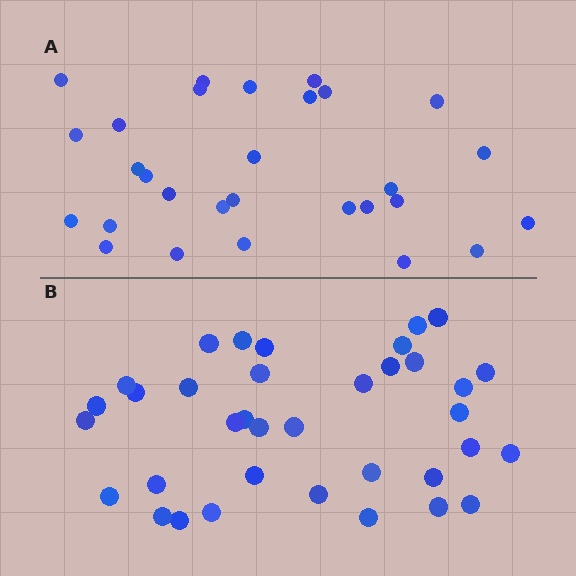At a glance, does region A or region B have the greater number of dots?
Region B (the bottom region) has more dots.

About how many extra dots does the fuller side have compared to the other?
Region B has roughly 8 or so more dots than region A.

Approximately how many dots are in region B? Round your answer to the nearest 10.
About 40 dots. (The exact count is 36, which rounds to 40.)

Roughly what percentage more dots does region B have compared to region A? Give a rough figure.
About 25% more.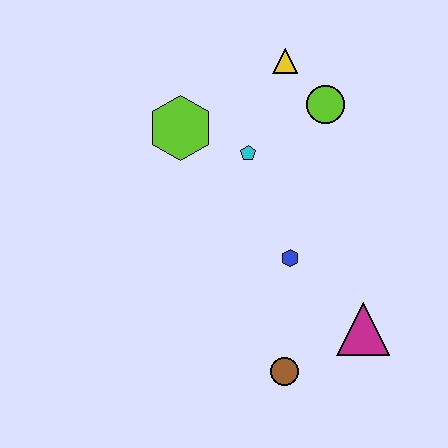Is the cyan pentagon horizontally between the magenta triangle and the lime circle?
No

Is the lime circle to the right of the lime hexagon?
Yes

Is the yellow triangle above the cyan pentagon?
Yes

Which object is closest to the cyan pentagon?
The lime hexagon is closest to the cyan pentagon.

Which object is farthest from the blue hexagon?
The yellow triangle is farthest from the blue hexagon.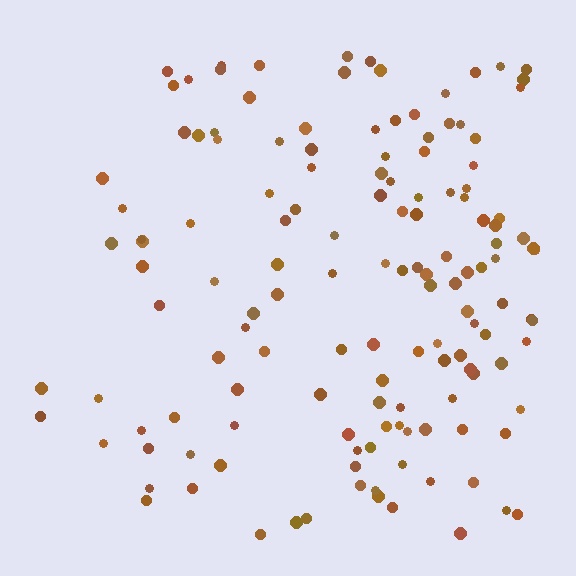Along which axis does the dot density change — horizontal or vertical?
Horizontal.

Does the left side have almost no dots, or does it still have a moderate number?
Still a moderate number, just noticeably fewer than the right.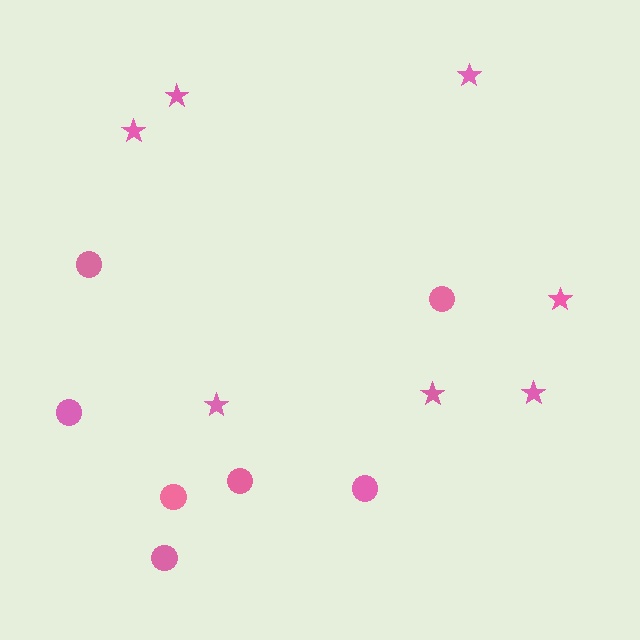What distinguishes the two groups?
There are 2 groups: one group of circles (7) and one group of stars (7).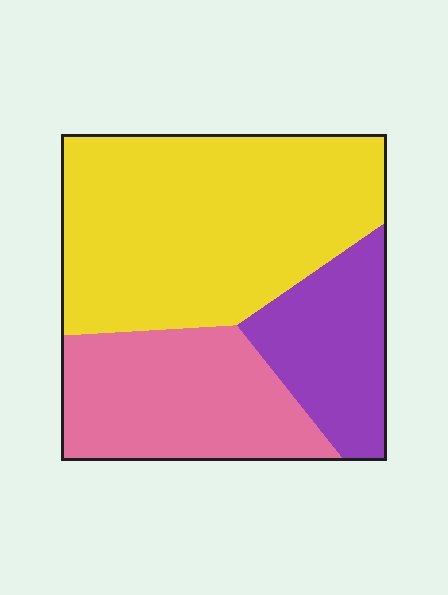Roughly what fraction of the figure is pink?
Pink covers roughly 30% of the figure.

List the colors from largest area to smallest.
From largest to smallest: yellow, pink, purple.